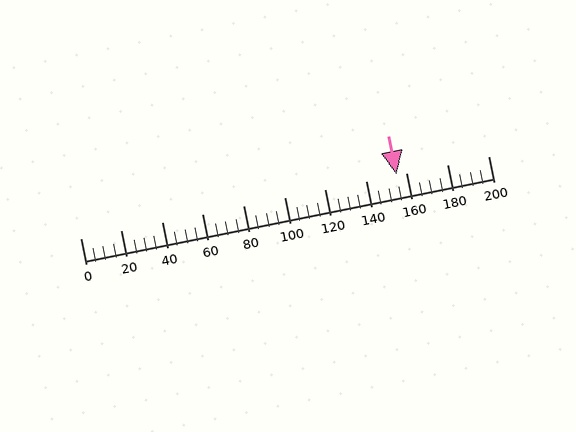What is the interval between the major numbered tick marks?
The major tick marks are spaced 20 units apart.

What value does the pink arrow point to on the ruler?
The pink arrow points to approximately 155.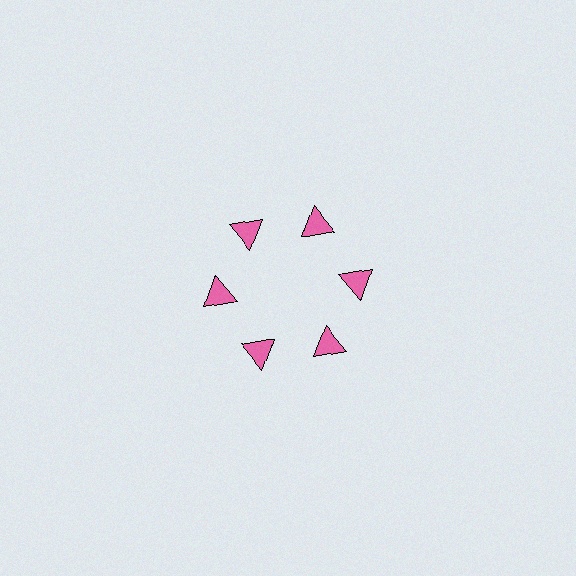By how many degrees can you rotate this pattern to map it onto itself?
The pattern maps onto itself every 60 degrees of rotation.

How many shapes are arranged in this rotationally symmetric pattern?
There are 6 shapes, arranged in 6 groups of 1.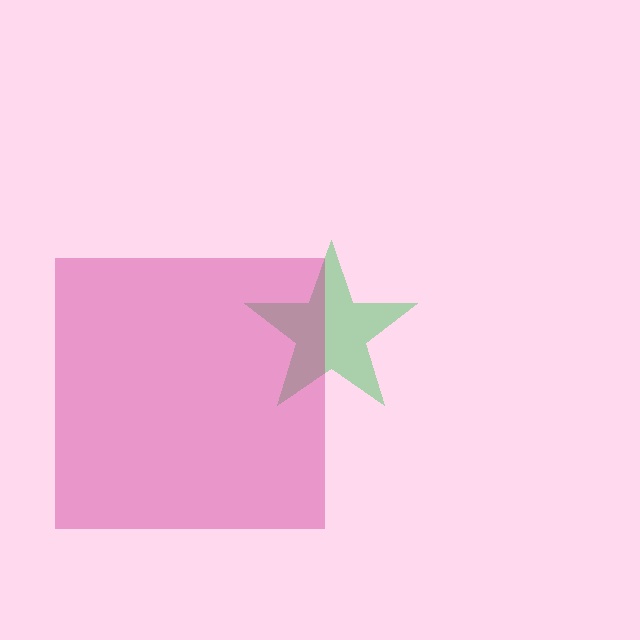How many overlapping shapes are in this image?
There are 2 overlapping shapes in the image.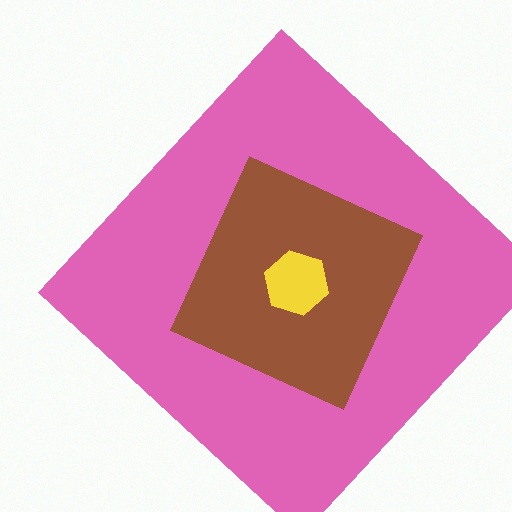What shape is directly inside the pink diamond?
The brown diamond.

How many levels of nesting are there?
3.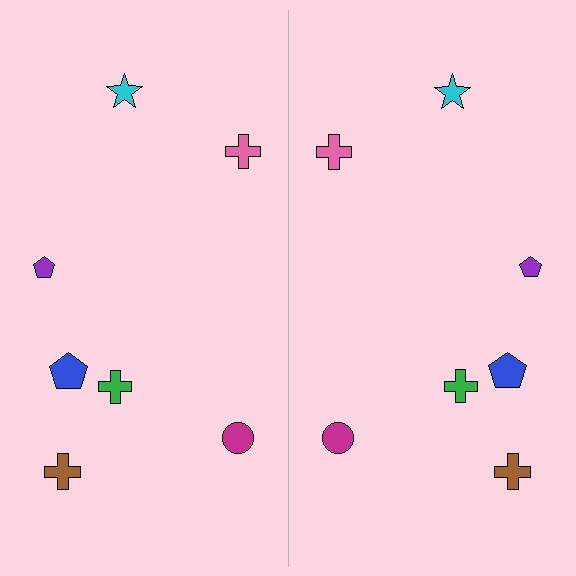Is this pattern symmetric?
Yes, this pattern has bilateral (reflection) symmetry.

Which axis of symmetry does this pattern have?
The pattern has a vertical axis of symmetry running through the center of the image.